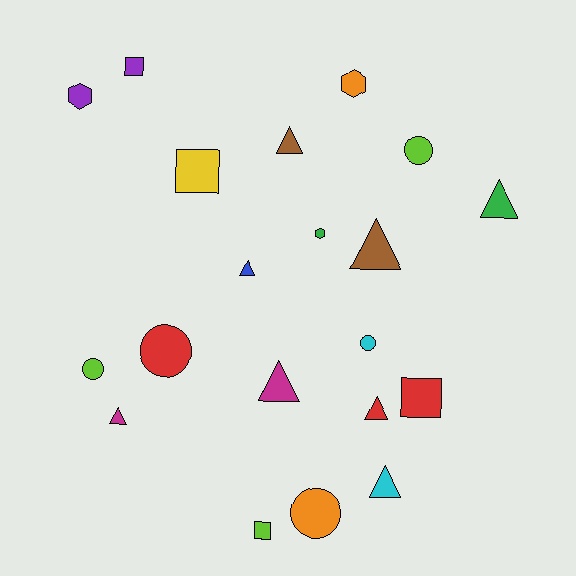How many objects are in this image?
There are 20 objects.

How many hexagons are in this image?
There are 3 hexagons.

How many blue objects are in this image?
There is 1 blue object.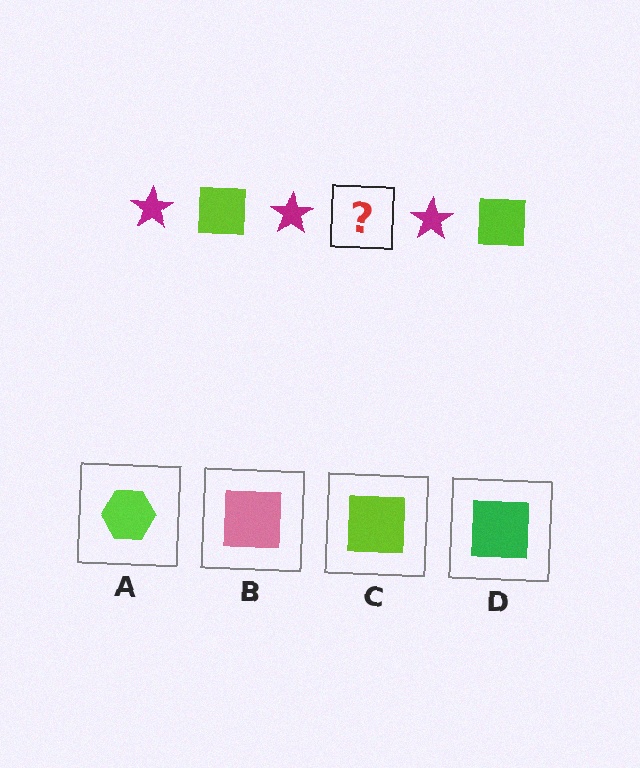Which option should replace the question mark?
Option C.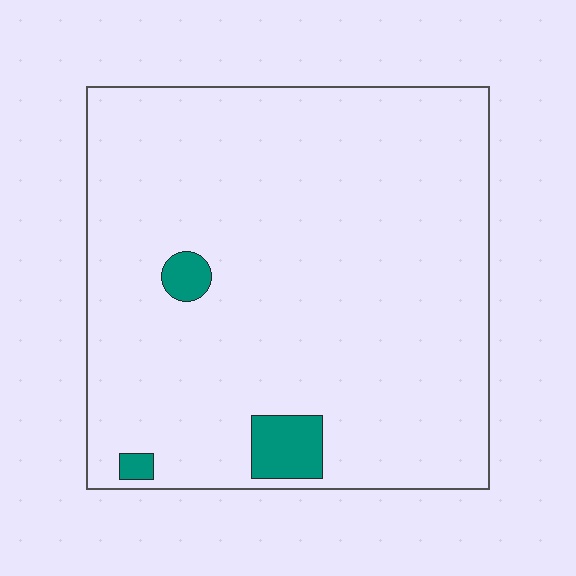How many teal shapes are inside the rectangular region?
3.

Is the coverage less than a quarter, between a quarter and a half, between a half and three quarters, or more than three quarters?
Less than a quarter.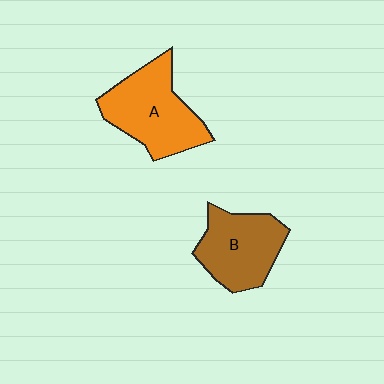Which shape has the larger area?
Shape A (orange).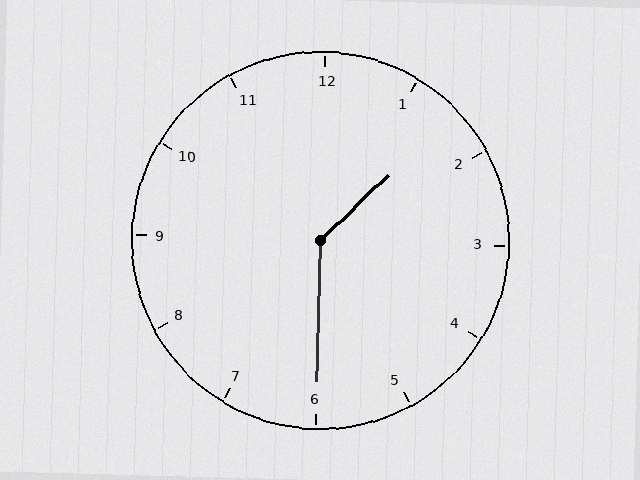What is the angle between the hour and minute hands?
Approximately 135 degrees.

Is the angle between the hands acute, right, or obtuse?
It is obtuse.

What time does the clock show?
1:30.